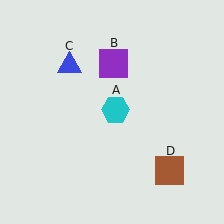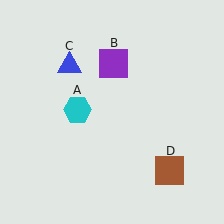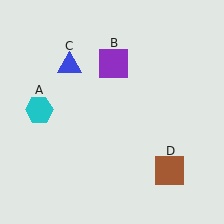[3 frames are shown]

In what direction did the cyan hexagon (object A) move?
The cyan hexagon (object A) moved left.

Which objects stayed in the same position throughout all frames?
Purple square (object B) and blue triangle (object C) and brown square (object D) remained stationary.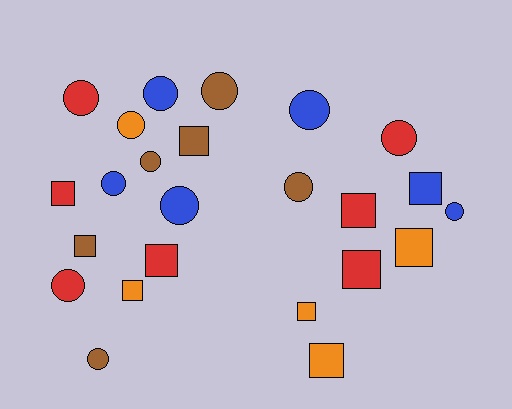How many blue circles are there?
There are 5 blue circles.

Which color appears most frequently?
Red, with 7 objects.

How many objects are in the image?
There are 24 objects.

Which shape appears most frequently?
Circle, with 13 objects.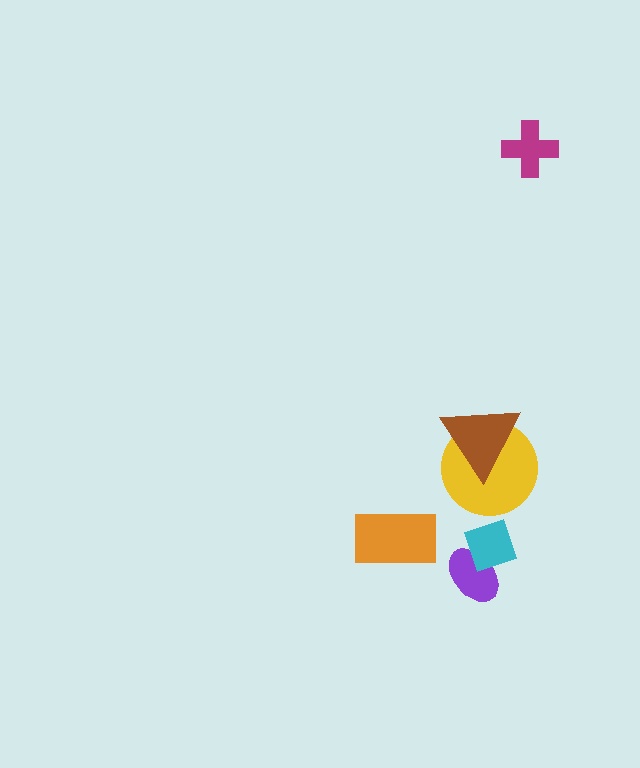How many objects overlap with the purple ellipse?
1 object overlaps with the purple ellipse.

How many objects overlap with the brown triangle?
1 object overlaps with the brown triangle.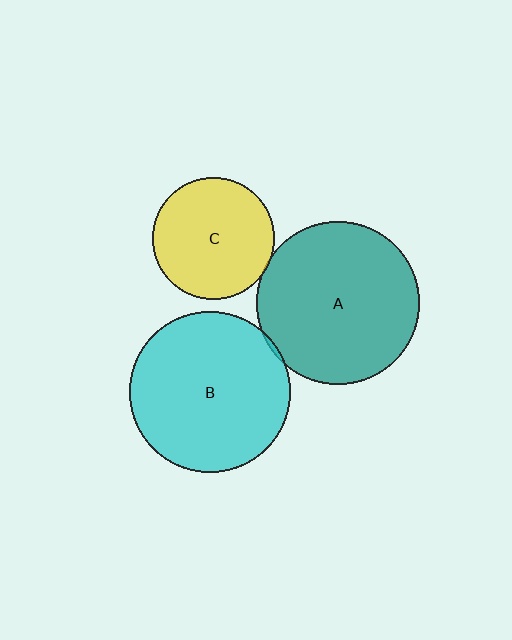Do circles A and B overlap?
Yes.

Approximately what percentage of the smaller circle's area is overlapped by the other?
Approximately 5%.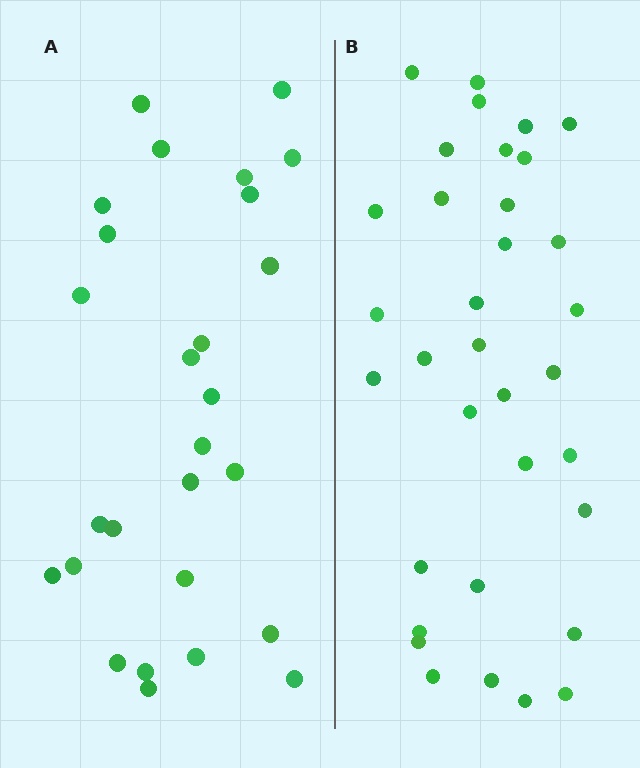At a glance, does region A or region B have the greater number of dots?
Region B (the right region) has more dots.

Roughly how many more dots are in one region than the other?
Region B has roughly 8 or so more dots than region A.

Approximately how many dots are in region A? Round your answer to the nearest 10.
About 30 dots. (The exact count is 27, which rounds to 30.)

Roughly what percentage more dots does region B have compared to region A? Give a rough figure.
About 25% more.